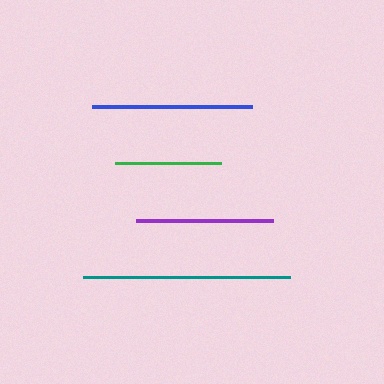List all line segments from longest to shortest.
From longest to shortest: teal, blue, purple, green.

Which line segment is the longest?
The teal line is the longest at approximately 208 pixels.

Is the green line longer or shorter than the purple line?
The purple line is longer than the green line.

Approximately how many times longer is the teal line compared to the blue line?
The teal line is approximately 1.3 times the length of the blue line.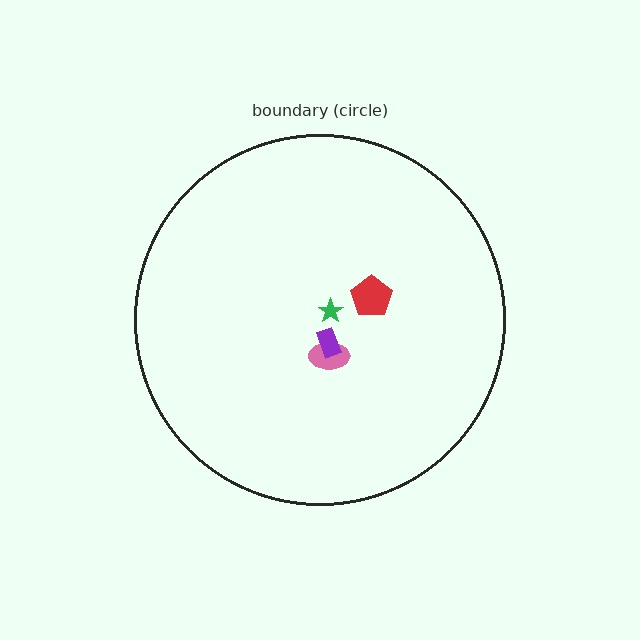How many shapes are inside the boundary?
4 inside, 0 outside.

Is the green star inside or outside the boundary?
Inside.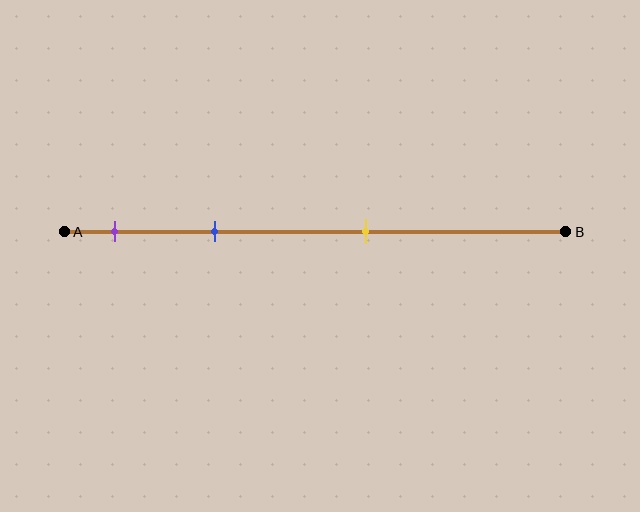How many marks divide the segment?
There are 3 marks dividing the segment.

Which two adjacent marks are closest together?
The purple and blue marks are the closest adjacent pair.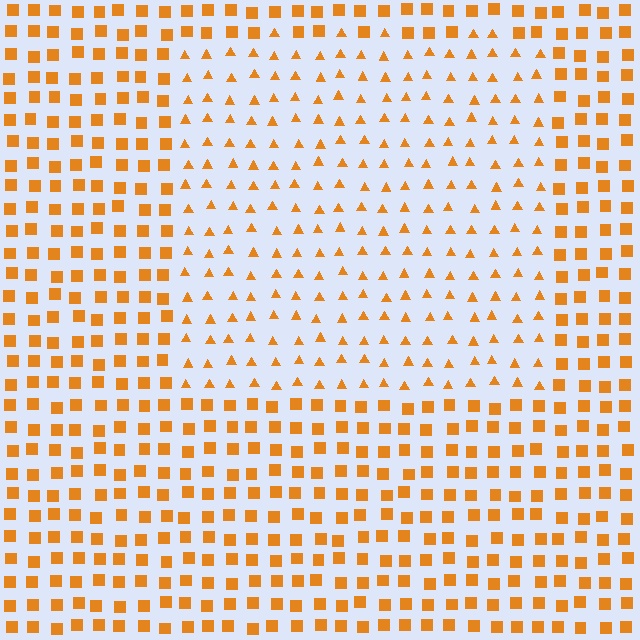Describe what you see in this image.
The image is filled with small orange elements arranged in a uniform grid. A rectangle-shaped region contains triangles, while the surrounding area contains squares. The boundary is defined purely by the change in element shape.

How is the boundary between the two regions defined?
The boundary is defined by a change in element shape: triangles inside vs. squares outside. All elements share the same color and spacing.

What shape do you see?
I see a rectangle.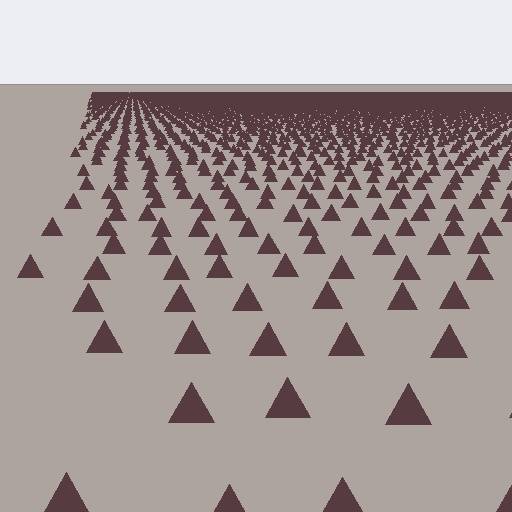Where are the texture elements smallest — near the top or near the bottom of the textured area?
Near the top.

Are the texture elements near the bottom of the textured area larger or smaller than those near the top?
Larger. Near the bottom, elements are closer to the viewer and appear at a bigger on-screen size.